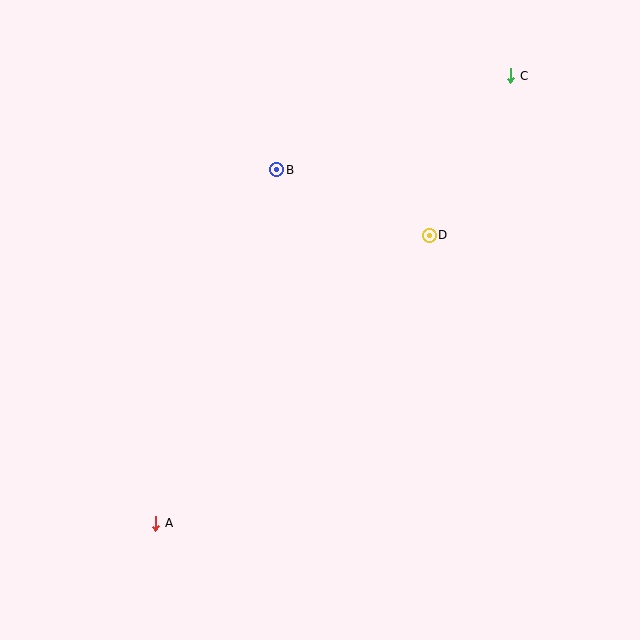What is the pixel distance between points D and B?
The distance between D and B is 166 pixels.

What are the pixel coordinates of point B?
Point B is at (277, 170).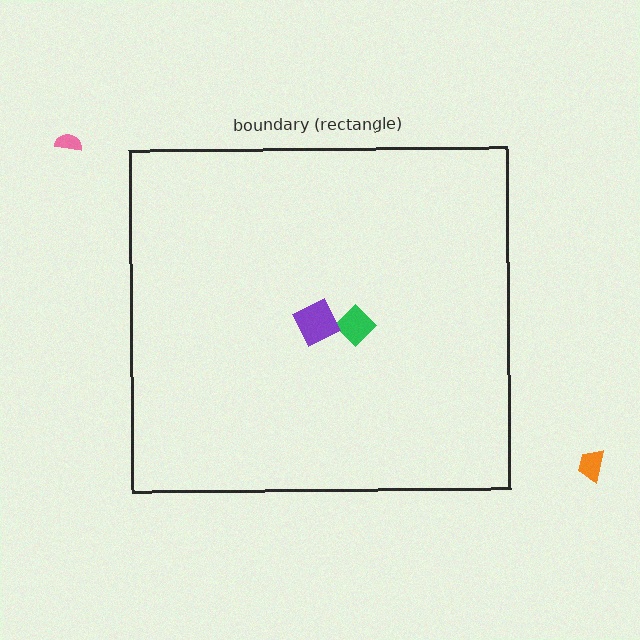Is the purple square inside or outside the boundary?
Inside.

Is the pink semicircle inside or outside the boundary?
Outside.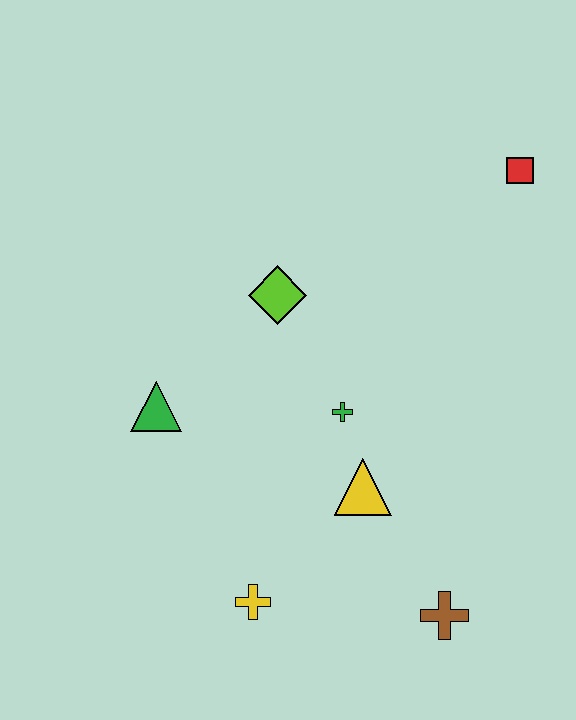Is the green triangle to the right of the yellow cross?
No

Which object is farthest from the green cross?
The red square is farthest from the green cross.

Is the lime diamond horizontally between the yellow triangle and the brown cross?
No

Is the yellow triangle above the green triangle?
No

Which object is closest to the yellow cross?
The yellow triangle is closest to the yellow cross.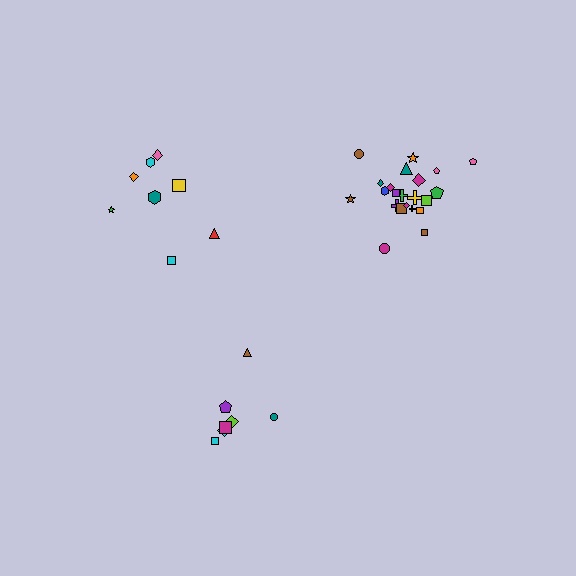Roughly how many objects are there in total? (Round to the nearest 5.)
Roughly 35 objects in total.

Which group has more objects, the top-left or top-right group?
The top-right group.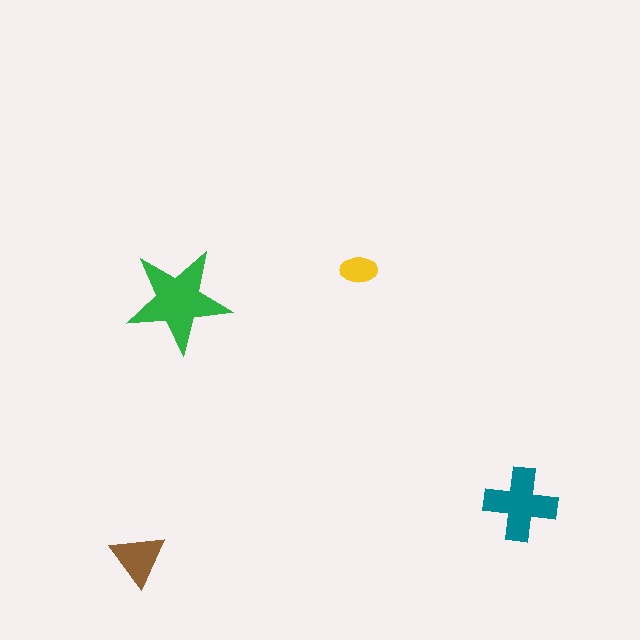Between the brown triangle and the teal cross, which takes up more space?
The teal cross.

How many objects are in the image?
There are 4 objects in the image.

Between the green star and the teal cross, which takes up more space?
The green star.